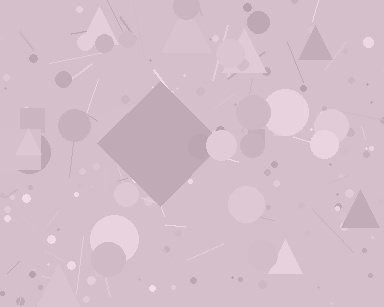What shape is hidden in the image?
A diamond is hidden in the image.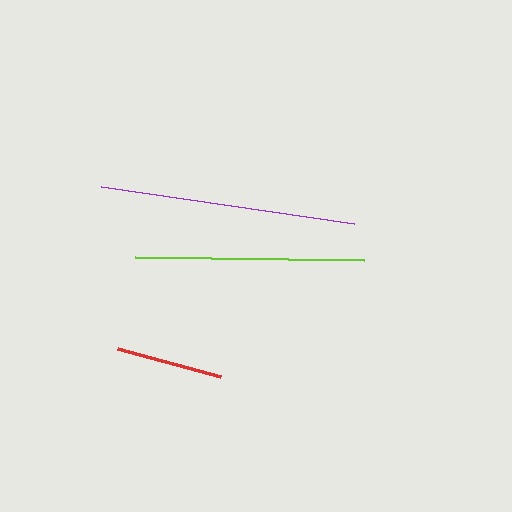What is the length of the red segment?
The red segment is approximately 107 pixels long.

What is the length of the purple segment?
The purple segment is approximately 256 pixels long.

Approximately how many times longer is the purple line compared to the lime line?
The purple line is approximately 1.1 times the length of the lime line.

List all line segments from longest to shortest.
From longest to shortest: purple, lime, red.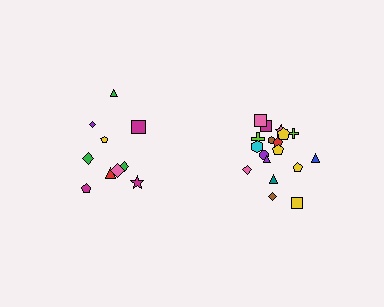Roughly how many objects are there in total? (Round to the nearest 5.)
Roughly 30 objects in total.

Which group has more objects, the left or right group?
The right group.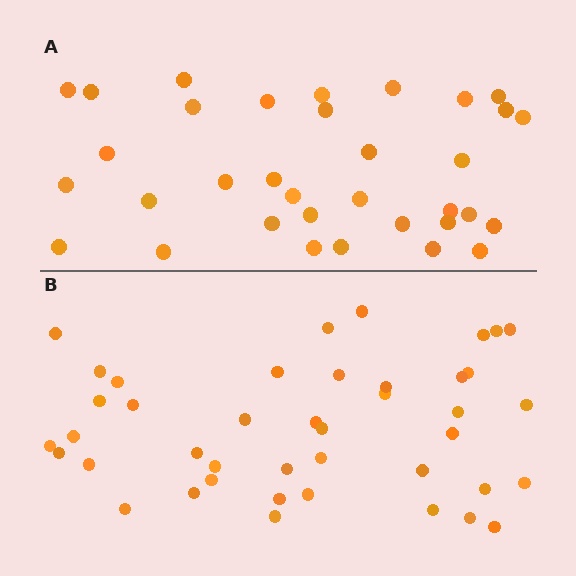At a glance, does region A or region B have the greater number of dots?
Region B (the bottom region) has more dots.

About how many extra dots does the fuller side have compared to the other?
Region B has roughly 8 or so more dots than region A.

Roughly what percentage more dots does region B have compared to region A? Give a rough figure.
About 25% more.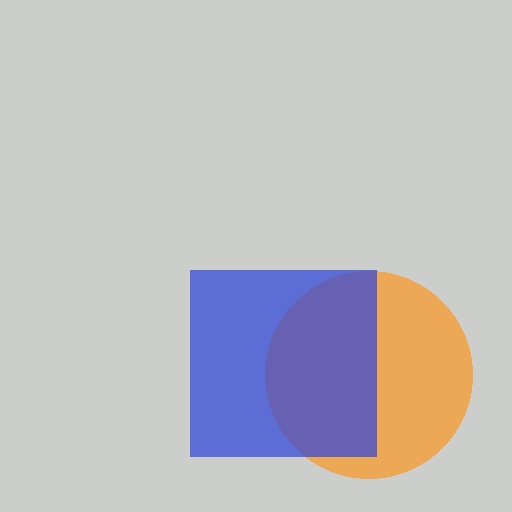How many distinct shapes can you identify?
There are 2 distinct shapes: an orange circle, a blue square.